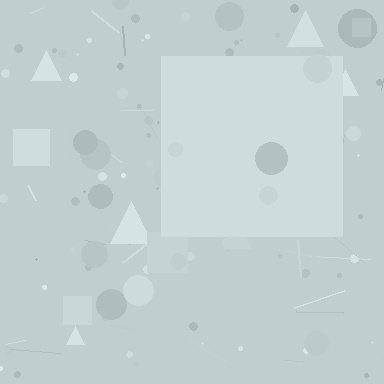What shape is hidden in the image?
A square is hidden in the image.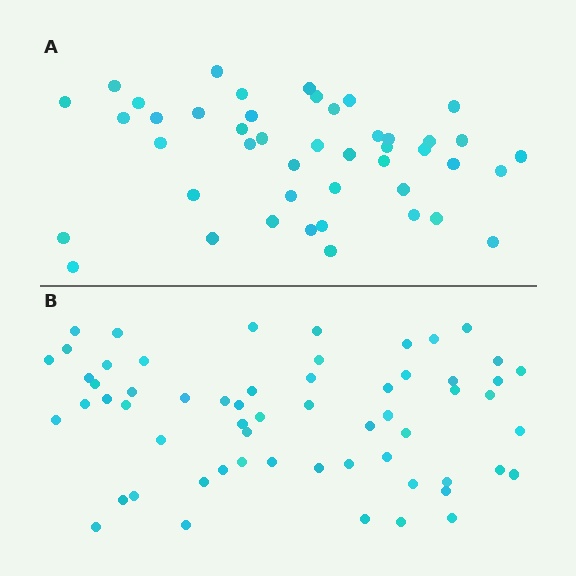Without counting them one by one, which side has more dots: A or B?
Region B (the bottom region) has more dots.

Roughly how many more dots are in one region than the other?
Region B has approximately 15 more dots than region A.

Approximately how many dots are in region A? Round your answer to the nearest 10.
About 40 dots. (The exact count is 45, which rounds to 40.)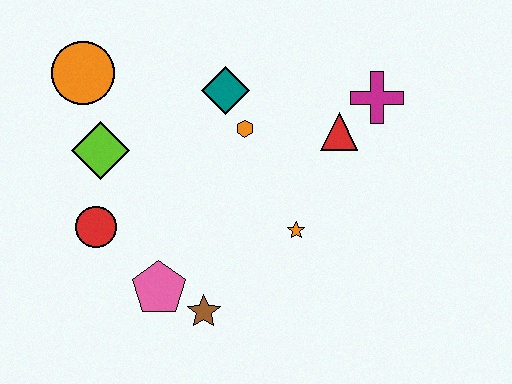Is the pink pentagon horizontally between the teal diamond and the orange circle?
Yes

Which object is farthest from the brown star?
The magenta cross is farthest from the brown star.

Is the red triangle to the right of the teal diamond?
Yes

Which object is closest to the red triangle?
The magenta cross is closest to the red triangle.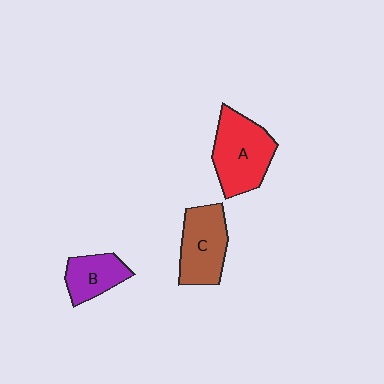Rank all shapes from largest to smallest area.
From largest to smallest: A (red), C (brown), B (purple).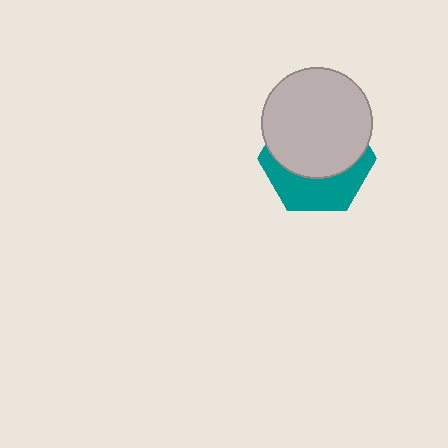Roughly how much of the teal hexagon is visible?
A small part of it is visible (roughly 39%).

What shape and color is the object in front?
The object in front is a light gray circle.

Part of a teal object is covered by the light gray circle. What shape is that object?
It is a hexagon.